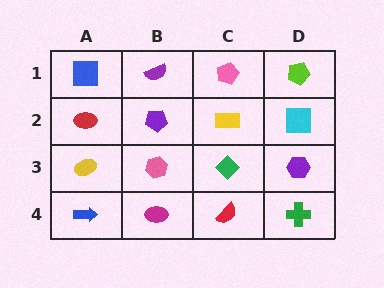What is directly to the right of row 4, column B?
A red semicircle.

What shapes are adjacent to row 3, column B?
A purple pentagon (row 2, column B), a magenta ellipse (row 4, column B), a yellow ellipse (row 3, column A), a green diamond (row 3, column C).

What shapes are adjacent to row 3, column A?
A red ellipse (row 2, column A), a blue arrow (row 4, column A), a pink hexagon (row 3, column B).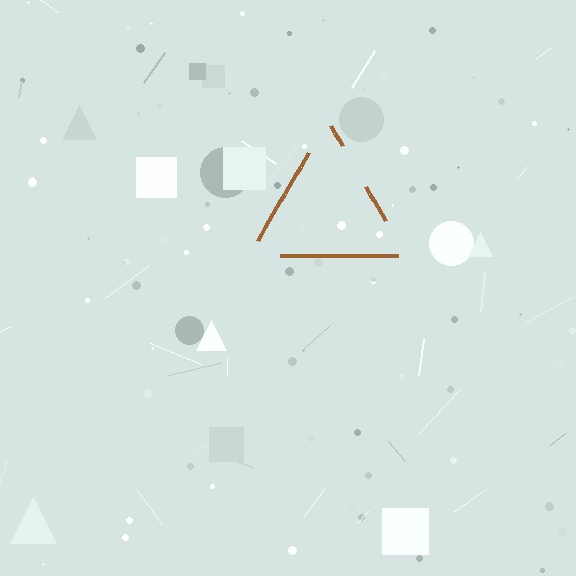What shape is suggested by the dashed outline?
The dashed outline suggests a triangle.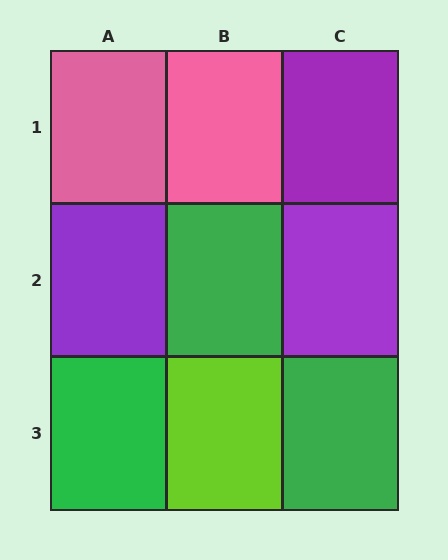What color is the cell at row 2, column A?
Purple.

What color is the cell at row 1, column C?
Purple.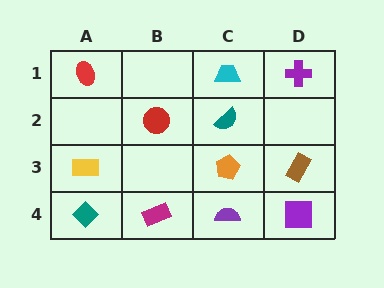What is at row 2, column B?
A red circle.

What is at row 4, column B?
A magenta rectangle.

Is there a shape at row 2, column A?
No, that cell is empty.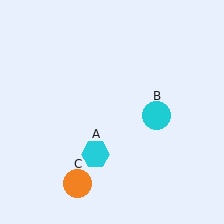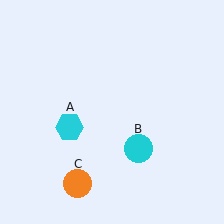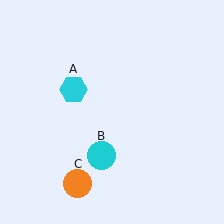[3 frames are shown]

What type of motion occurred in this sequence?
The cyan hexagon (object A), cyan circle (object B) rotated clockwise around the center of the scene.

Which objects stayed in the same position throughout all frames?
Orange circle (object C) remained stationary.